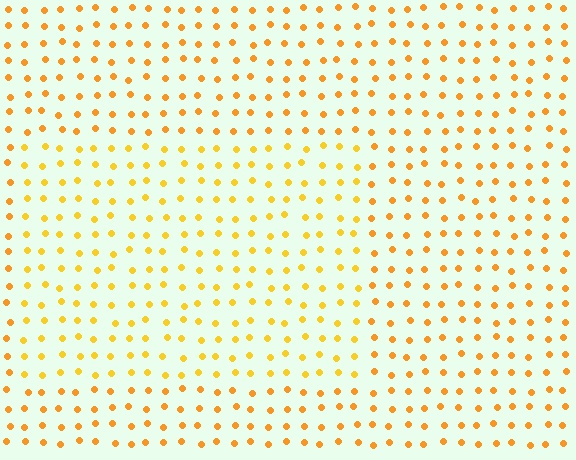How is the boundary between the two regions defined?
The boundary is defined purely by a slight shift in hue (about 16 degrees). Spacing, size, and orientation are identical on both sides.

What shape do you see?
I see a rectangle.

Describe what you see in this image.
The image is filled with small orange elements in a uniform arrangement. A rectangle-shaped region is visible where the elements are tinted to a slightly different hue, forming a subtle color boundary.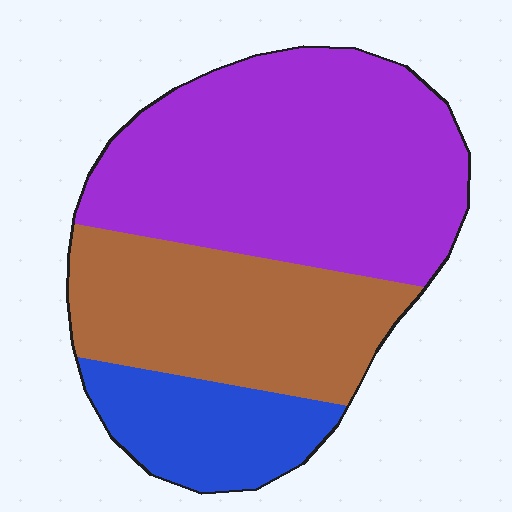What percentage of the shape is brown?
Brown takes up about one third (1/3) of the shape.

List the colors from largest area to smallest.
From largest to smallest: purple, brown, blue.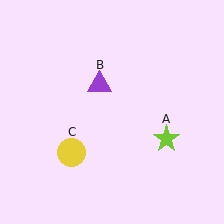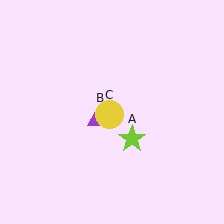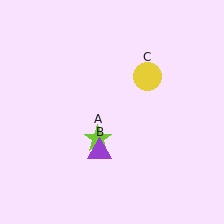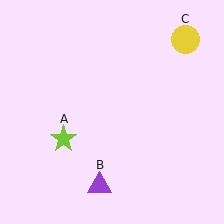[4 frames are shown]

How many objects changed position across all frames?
3 objects changed position: lime star (object A), purple triangle (object B), yellow circle (object C).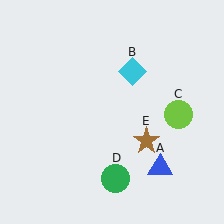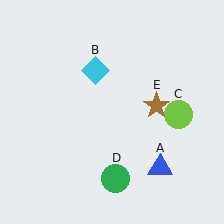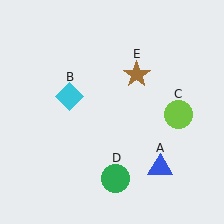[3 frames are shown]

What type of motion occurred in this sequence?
The cyan diamond (object B), brown star (object E) rotated counterclockwise around the center of the scene.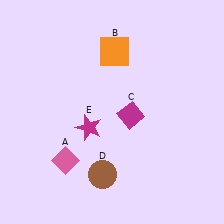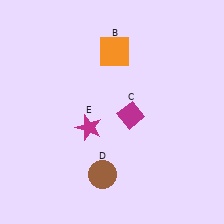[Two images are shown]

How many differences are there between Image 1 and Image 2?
There is 1 difference between the two images.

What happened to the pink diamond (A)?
The pink diamond (A) was removed in Image 2. It was in the bottom-left area of Image 1.